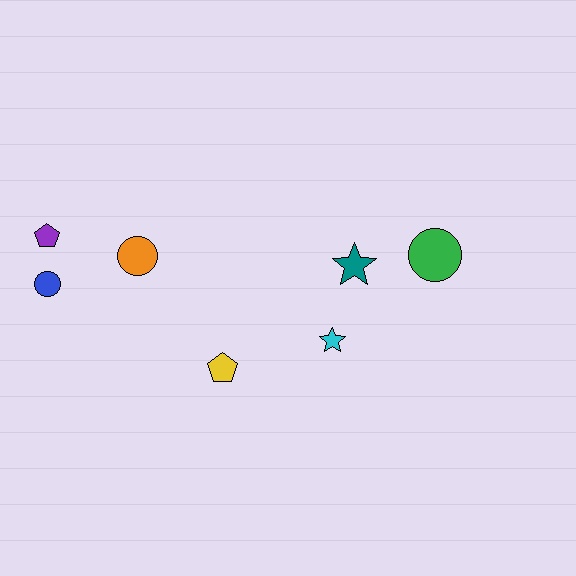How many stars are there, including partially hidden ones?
There are 2 stars.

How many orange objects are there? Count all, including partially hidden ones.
There is 1 orange object.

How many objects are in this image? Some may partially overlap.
There are 7 objects.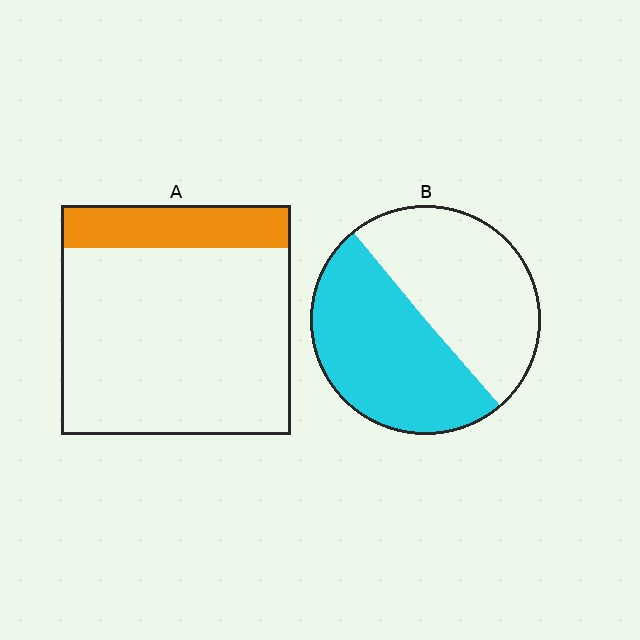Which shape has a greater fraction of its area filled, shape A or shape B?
Shape B.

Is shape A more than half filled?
No.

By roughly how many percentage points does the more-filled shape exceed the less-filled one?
By roughly 30 percentage points (B over A).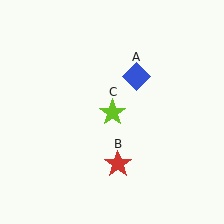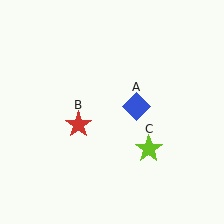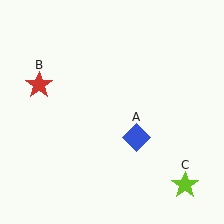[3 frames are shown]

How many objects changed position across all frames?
3 objects changed position: blue diamond (object A), red star (object B), lime star (object C).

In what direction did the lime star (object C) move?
The lime star (object C) moved down and to the right.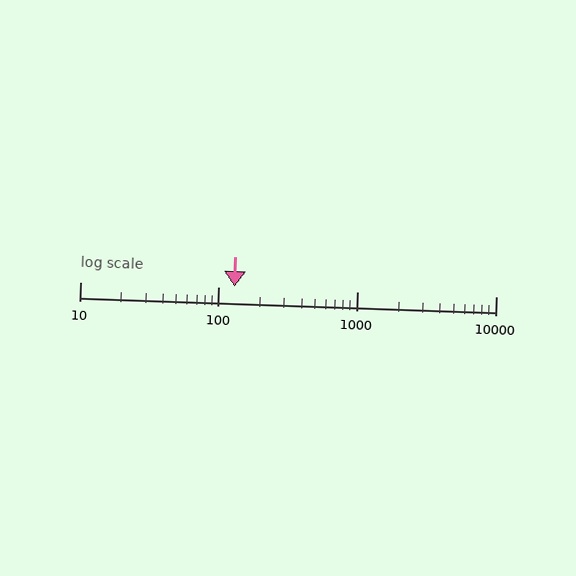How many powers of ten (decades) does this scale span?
The scale spans 3 decades, from 10 to 10000.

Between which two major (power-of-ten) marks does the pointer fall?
The pointer is between 100 and 1000.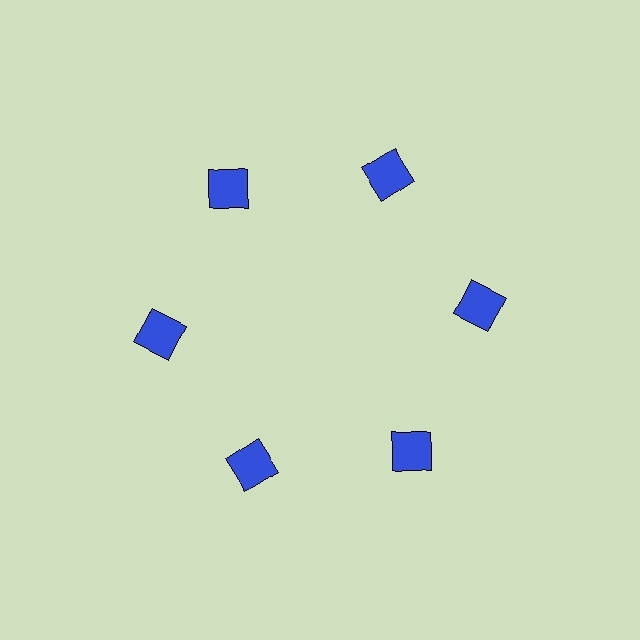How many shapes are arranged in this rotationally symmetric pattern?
There are 6 shapes, arranged in 6 groups of 1.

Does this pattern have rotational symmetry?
Yes, this pattern has 6-fold rotational symmetry. It looks the same after rotating 60 degrees around the center.